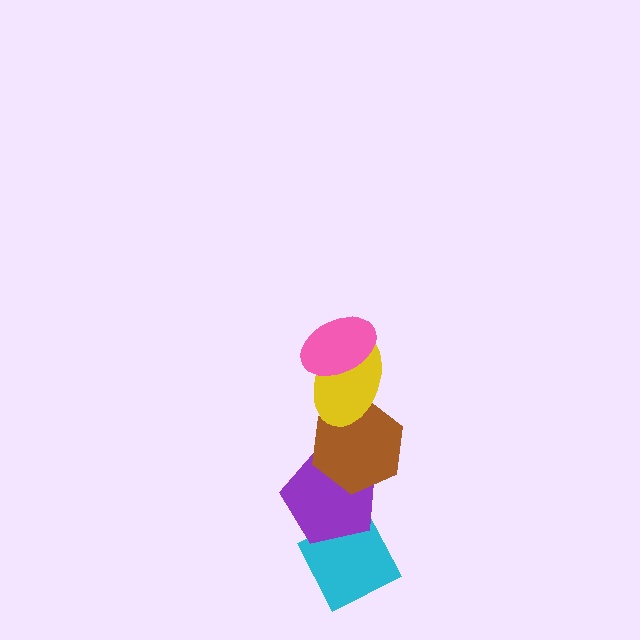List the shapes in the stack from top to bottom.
From top to bottom: the pink ellipse, the yellow ellipse, the brown hexagon, the purple pentagon, the cyan diamond.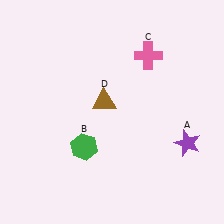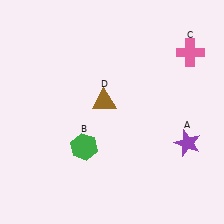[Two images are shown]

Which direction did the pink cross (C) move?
The pink cross (C) moved right.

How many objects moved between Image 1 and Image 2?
1 object moved between the two images.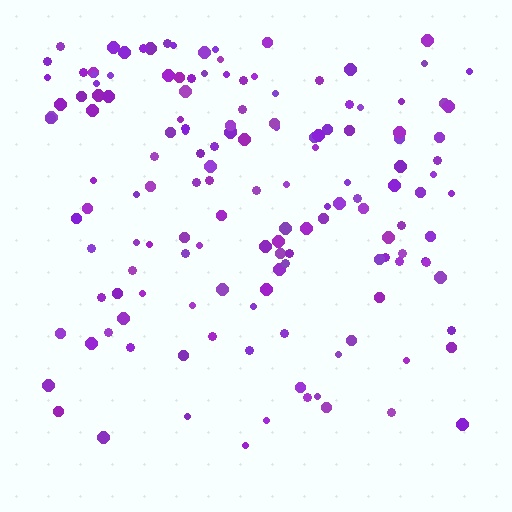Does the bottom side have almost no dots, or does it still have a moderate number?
Still a moderate number, just noticeably fewer than the top.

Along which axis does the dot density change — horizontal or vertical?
Vertical.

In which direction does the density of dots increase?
From bottom to top, with the top side densest.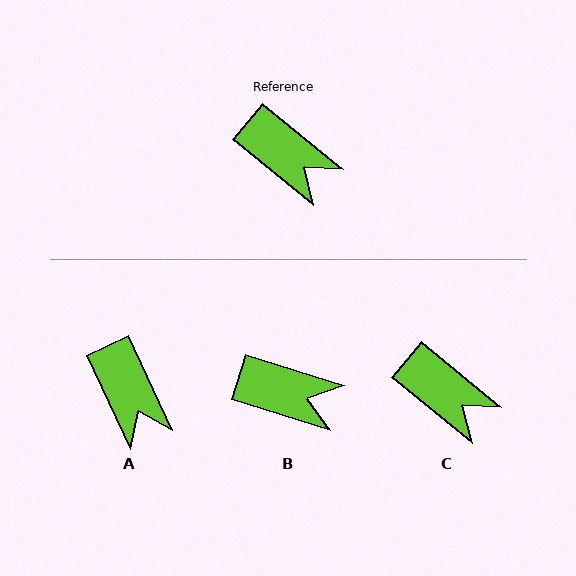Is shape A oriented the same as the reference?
No, it is off by about 26 degrees.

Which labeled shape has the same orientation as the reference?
C.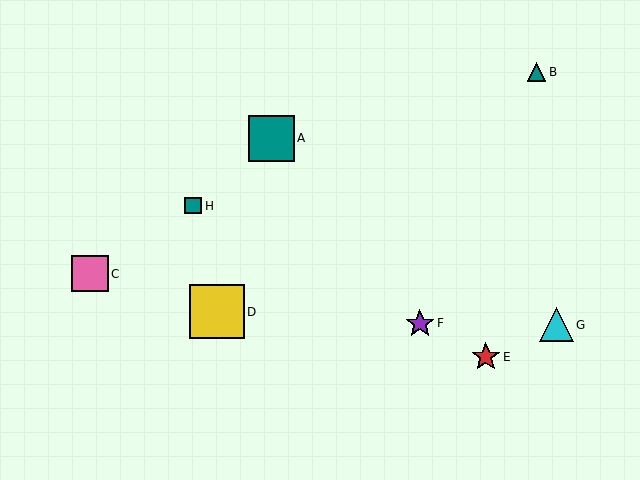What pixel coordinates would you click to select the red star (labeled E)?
Click at (486, 357) to select the red star E.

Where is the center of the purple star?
The center of the purple star is at (420, 323).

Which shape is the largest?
The yellow square (labeled D) is the largest.